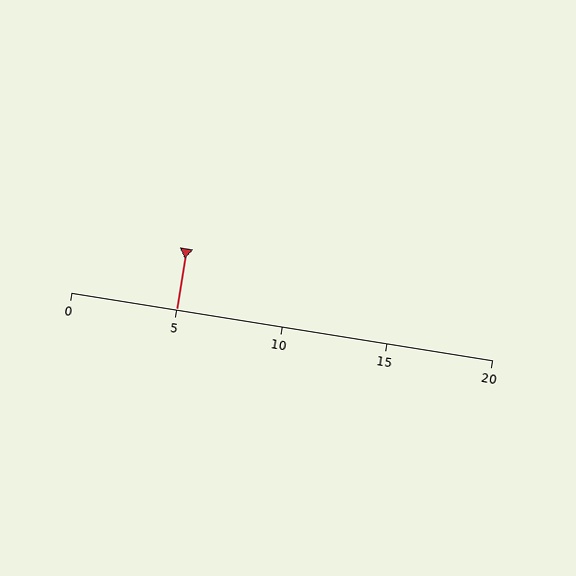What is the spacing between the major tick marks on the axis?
The major ticks are spaced 5 apart.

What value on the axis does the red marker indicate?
The marker indicates approximately 5.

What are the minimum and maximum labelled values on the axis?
The axis runs from 0 to 20.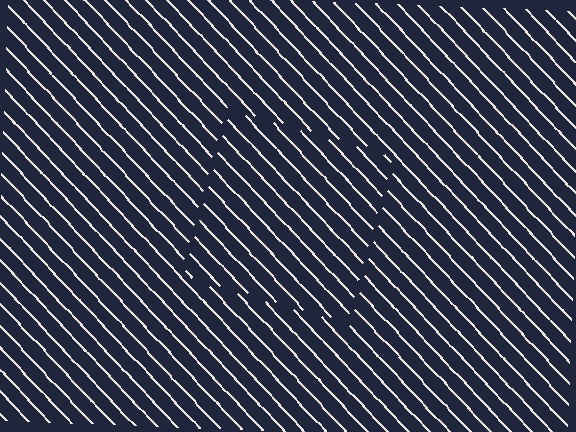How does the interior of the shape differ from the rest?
The interior of the shape contains the same grating, shifted by half a period — the contour is defined by the phase discontinuity where line-ends from the inner and outer gratings abut.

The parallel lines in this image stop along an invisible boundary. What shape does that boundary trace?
An illusory square. The interior of the shape contains the same grating, shifted by half a period — the contour is defined by the phase discontinuity where line-ends from the inner and outer gratings abut.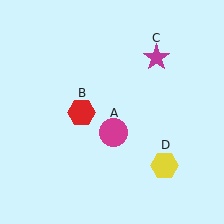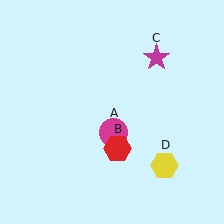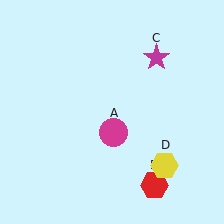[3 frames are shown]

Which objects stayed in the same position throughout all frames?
Magenta circle (object A) and magenta star (object C) and yellow hexagon (object D) remained stationary.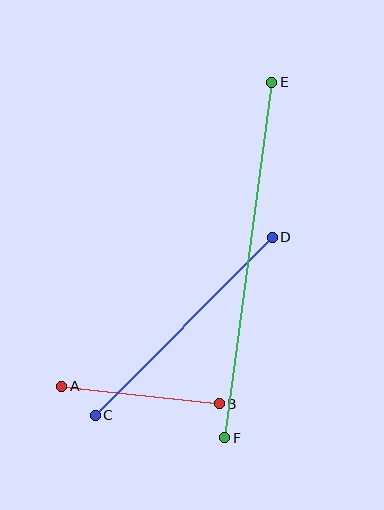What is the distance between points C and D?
The distance is approximately 251 pixels.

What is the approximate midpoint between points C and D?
The midpoint is at approximately (184, 326) pixels.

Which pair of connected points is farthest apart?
Points E and F are farthest apart.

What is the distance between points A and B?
The distance is approximately 158 pixels.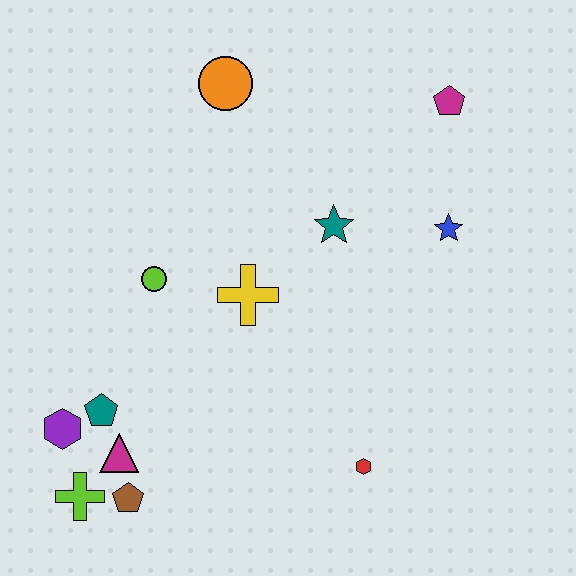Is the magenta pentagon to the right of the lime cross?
Yes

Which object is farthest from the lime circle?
The magenta pentagon is farthest from the lime circle.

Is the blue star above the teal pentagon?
Yes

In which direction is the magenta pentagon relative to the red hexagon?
The magenta pentagon is above the red hexagon.